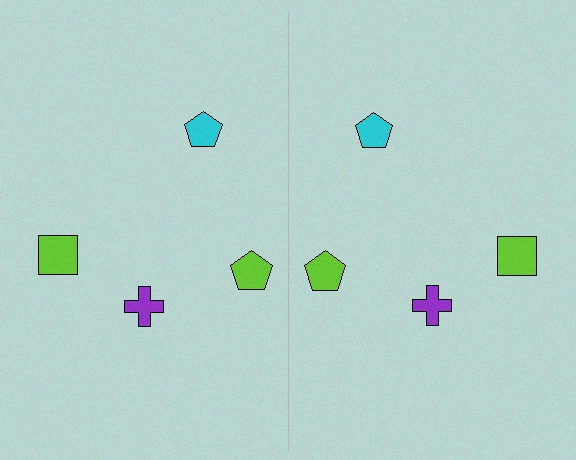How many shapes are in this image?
There are 8 shapes in this image.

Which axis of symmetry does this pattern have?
The pattern has a vertical axis of symmetry running through the center of the image.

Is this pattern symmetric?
Yes, this pattern has bilateral (reflection) symmetry.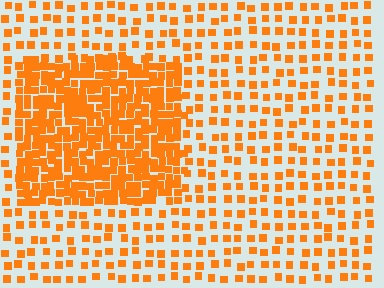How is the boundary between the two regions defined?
The boundary is defined by a change in element density (approximately 2.7x ratio). All elements are the same color, size, and shape.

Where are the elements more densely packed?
The elements are more densely packed inside the rectangle boundary.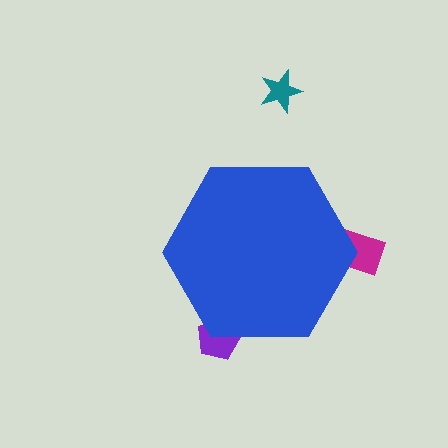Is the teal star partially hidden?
No, the teal star is fully visible.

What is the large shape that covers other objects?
A blue hexagon.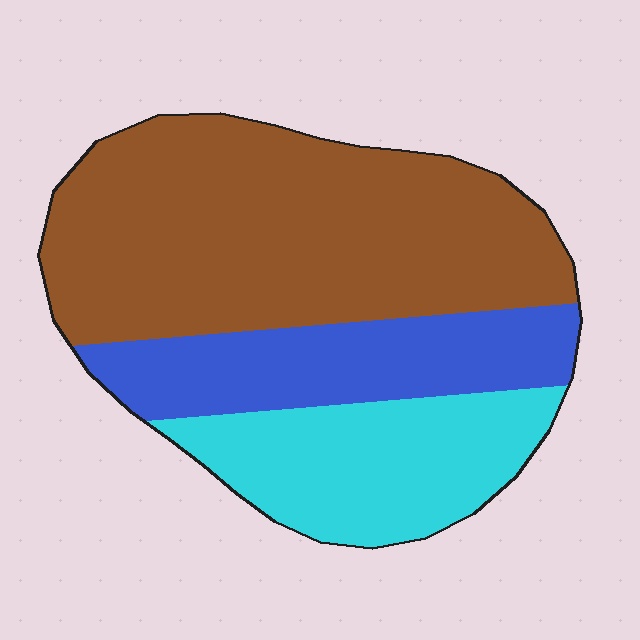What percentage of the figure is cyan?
Cyan takes up about one quarter (1/4) of the figure.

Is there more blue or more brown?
Brown.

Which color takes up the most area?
Brown, at roughly 55%.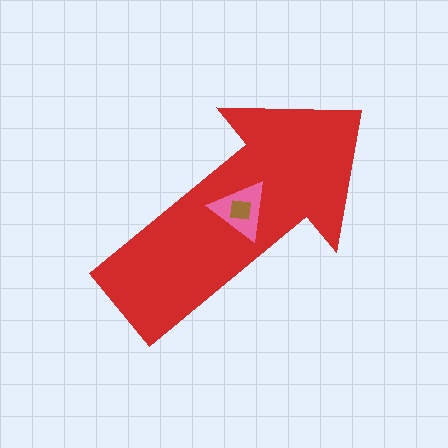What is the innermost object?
The brown square.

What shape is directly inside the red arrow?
The pink triangle.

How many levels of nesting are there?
3.